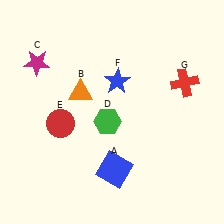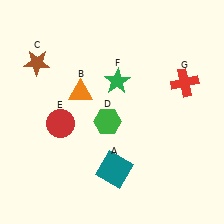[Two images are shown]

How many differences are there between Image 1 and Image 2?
There are 3 differences between the two images.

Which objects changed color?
A changed from blue to teal. C changed from magenta to brown. F changed from blue to green.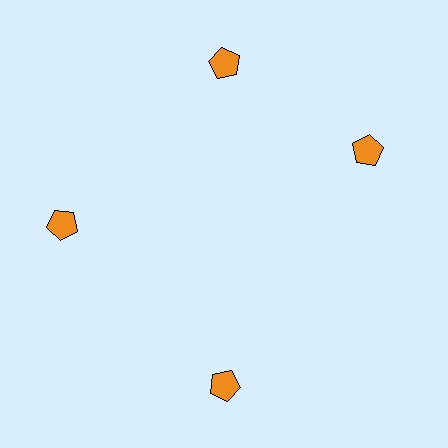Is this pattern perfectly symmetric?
No. The 4 orange pentagons are arranged in a ring, but one element near the 3 o'clock position is rotated out of alignment along the ring, breaking the 4-fold rotational symmetry.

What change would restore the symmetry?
The symmetry would be restored by rotating it back into even spacing with its neighbors so that all 4 pentagons sit at equal angles and equal distance from the center.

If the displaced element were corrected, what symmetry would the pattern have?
It would have 4-fold rotational symmetry — the pattern would map onto itself every 90 degrees.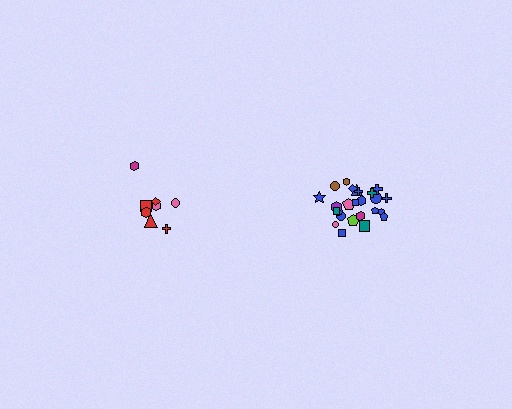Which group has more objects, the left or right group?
The right group.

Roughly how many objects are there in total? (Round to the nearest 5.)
Roughly 35 objects in total.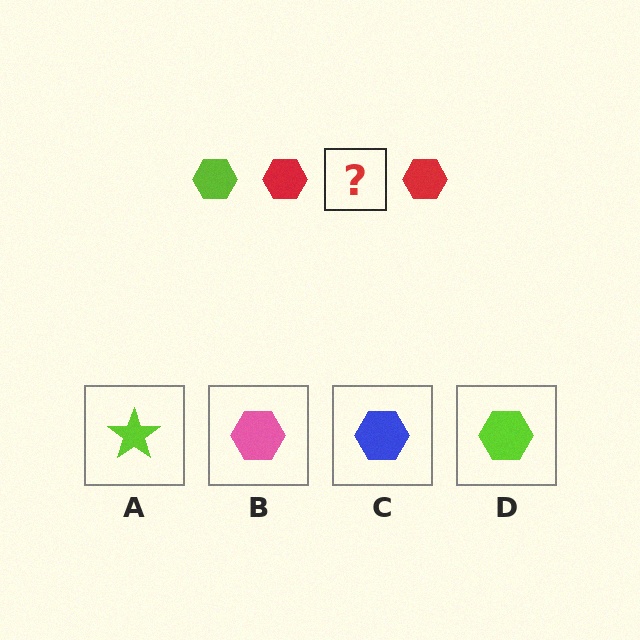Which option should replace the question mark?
Option D.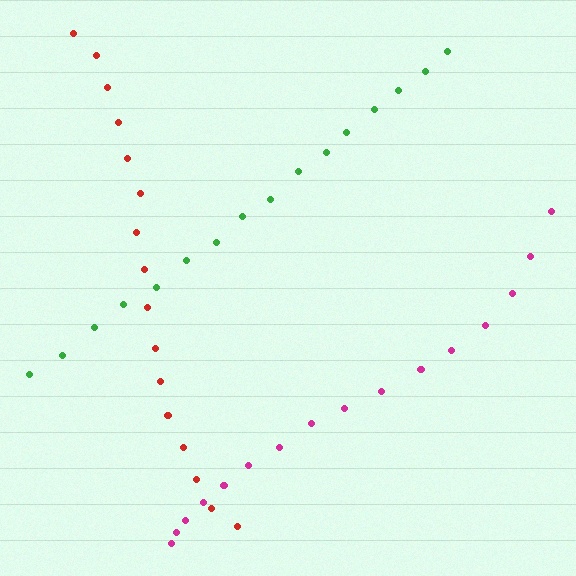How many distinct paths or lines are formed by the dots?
There are 3 distinct paths.